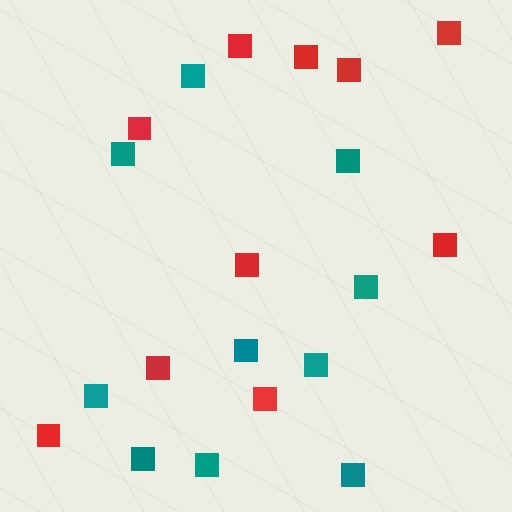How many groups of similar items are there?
There are 2 groups: one group of teal squares (10) and one group of red squares (10).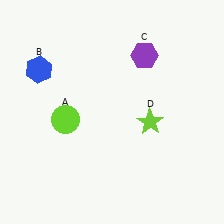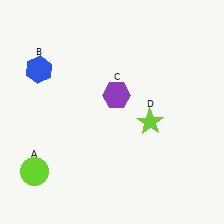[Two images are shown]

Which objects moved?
The objects that moved are: the lime circle (A), the purple hexagon (C).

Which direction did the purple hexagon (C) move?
The purple hexagon (C) moved down.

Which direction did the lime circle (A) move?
The lime circle (A) moved down.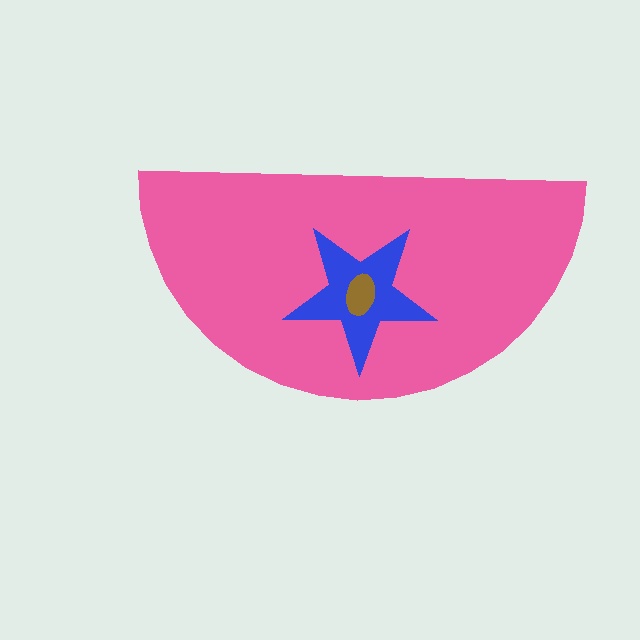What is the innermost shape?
The brown ellipse.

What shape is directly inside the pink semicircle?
The blue star.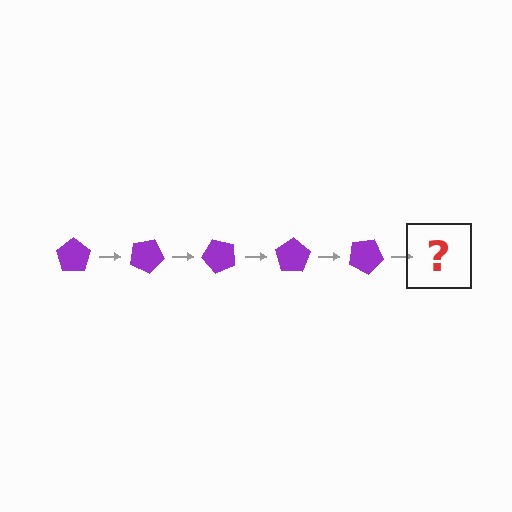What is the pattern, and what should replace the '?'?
The pattern is that the pentagon rotates 25 degrees each step. The '?' should be a purple pentagon rotated 125 degrees.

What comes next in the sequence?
The next element should be a purple pentagon rotated 125 degrees.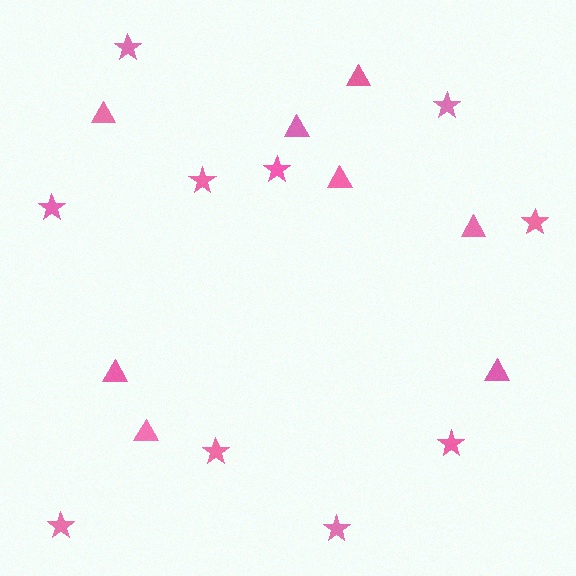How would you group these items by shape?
There are 2 groups: one group of stars (10) and one group of triangles (8).